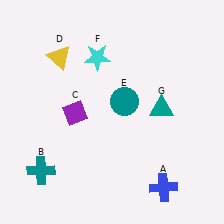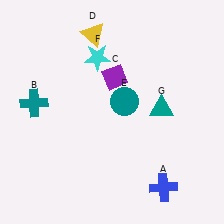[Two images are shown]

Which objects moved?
The objects that moved are: the teal cross (B), the purple diamond (C), the yellow triangle (D).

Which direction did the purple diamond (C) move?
The purple diamond (C) moved right.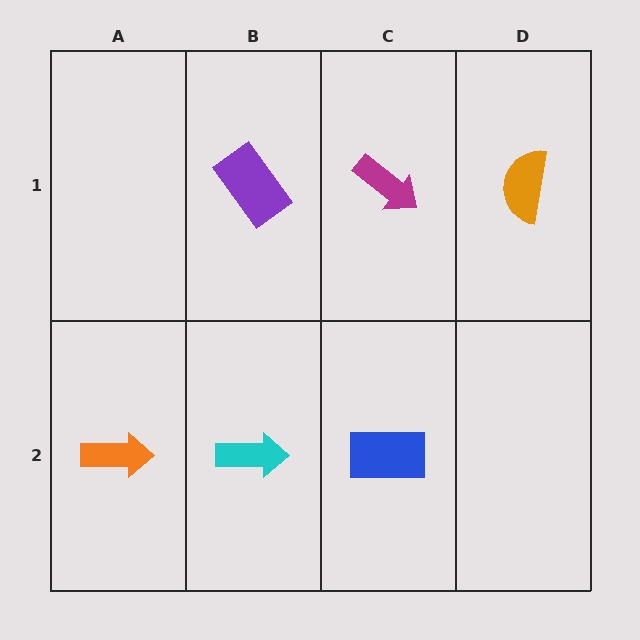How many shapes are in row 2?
3 shapes.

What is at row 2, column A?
An orange arrow.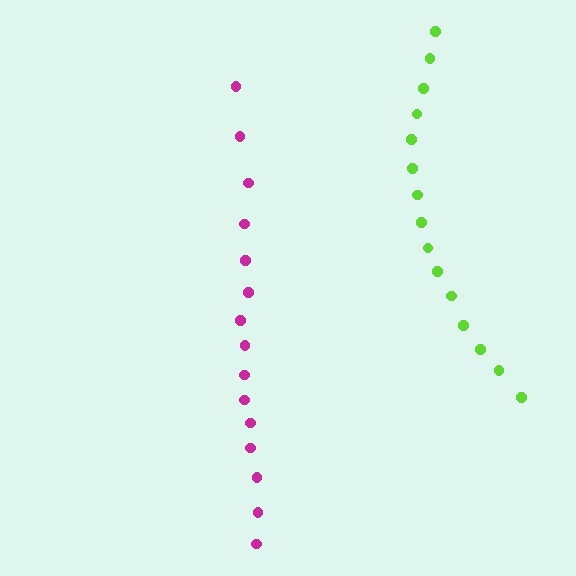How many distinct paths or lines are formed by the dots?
There are 2 distinct paths.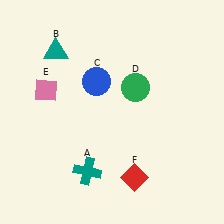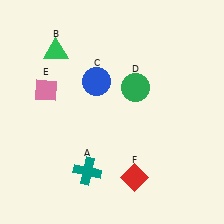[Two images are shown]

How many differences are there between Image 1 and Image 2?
There is 1 difference between the two images.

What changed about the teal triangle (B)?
In Image 1, B is teal. In Image 2, it changed to green.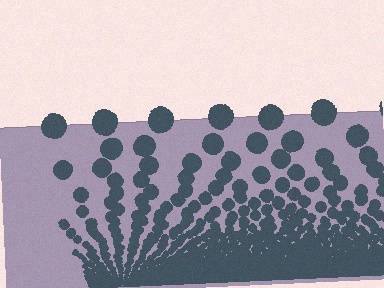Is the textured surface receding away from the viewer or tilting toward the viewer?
The surface appears to tilt toward the viewer. Texture elements get larger and sparser toward the top.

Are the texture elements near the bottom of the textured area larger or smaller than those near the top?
Smaller. The gradient is inverted — elements near the bottom are smaller and denser.